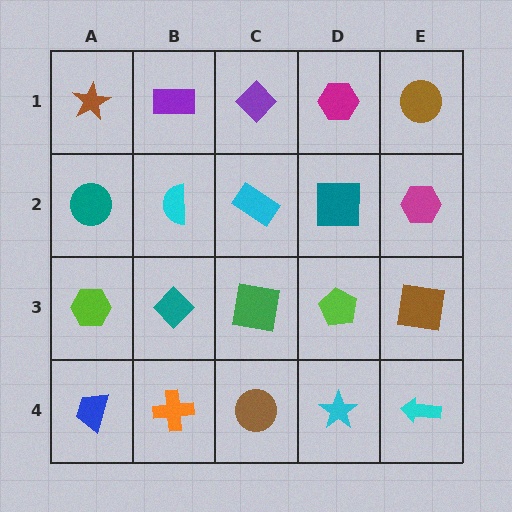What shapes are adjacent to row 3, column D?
A teal square (row 2, column D), a cyan star (row 4, column D), a green square (row 3, column C), a brown square (row 3, column E).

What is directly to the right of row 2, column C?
A teal square.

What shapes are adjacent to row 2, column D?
A magenta hexagon (row 1, column D), a lime pentagon (row 3, column D), a cyan rectangle (row 2, column C), a magenta hexagon (row 2, column E).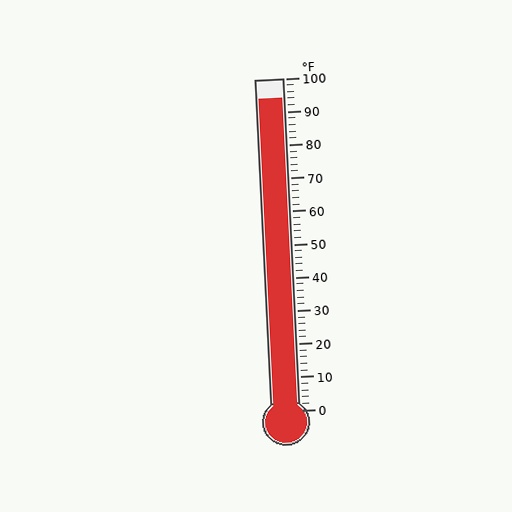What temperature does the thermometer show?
The thermometer shows approximately 94°F.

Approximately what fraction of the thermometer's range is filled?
The thermometer is filled to approximately 95% of its range.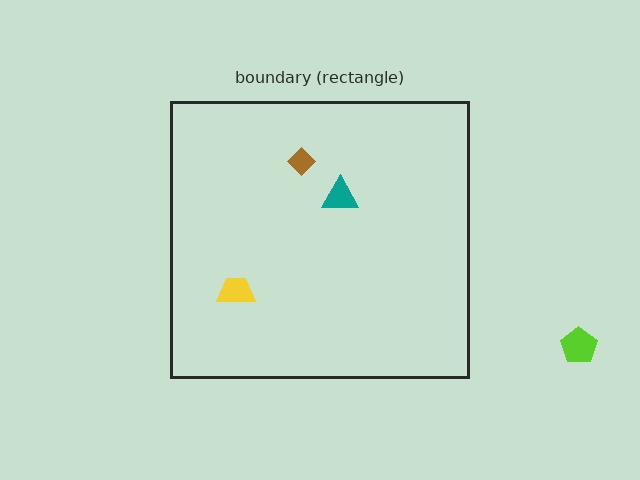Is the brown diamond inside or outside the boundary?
Inside.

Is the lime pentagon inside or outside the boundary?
Outside.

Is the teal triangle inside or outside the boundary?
Inside.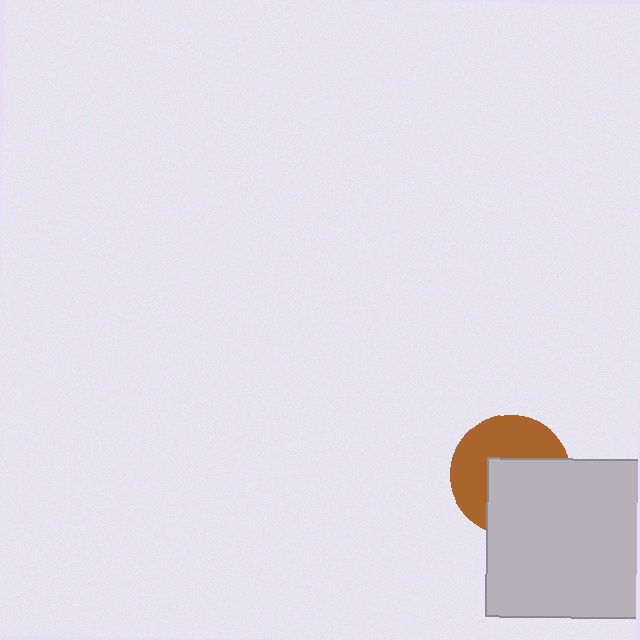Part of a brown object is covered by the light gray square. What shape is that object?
It is a circle.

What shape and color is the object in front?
The object in front is a light gray square.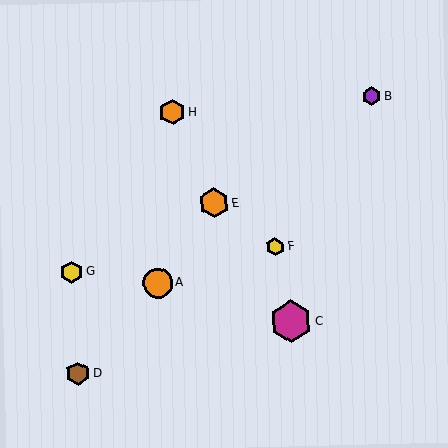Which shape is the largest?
The magenta hexagon (labeled C) is the largest.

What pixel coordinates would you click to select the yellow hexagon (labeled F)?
Click at (275, 246) to select the yellow hexagon F.